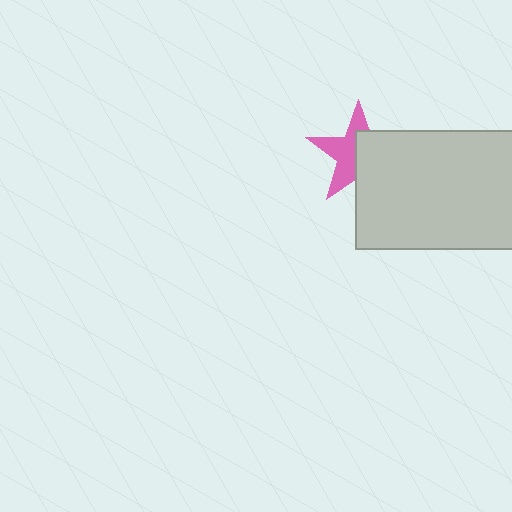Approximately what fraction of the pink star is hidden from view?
Roughly 49% of the pink star is hidden behind the light gray rectangle.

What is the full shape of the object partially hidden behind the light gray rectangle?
The partially hidden object is a pink star.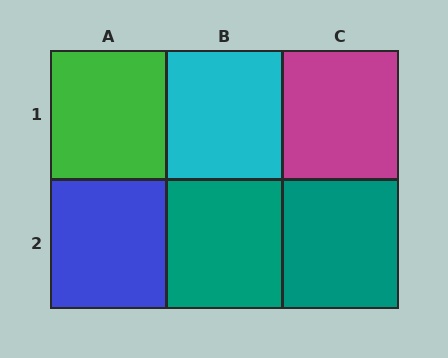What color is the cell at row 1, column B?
Cyan.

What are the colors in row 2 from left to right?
Blue, teal, teal.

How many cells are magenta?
1 cell is magenta.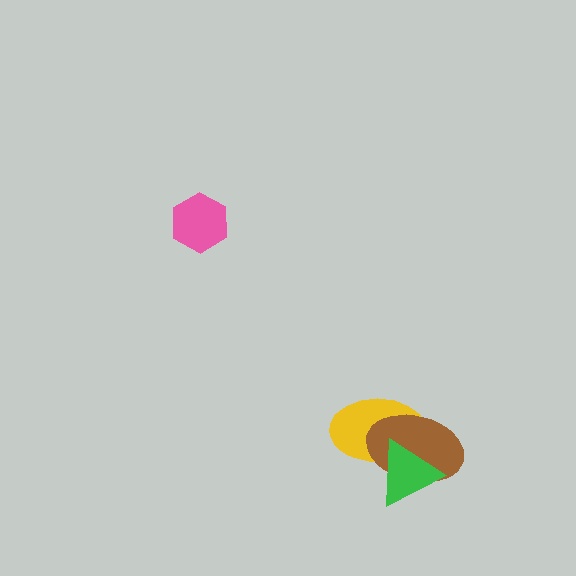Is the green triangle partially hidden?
No, no other shape covers it.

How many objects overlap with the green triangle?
2 objects overlap with the green triangle.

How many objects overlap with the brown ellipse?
2 objects overlap with the brown ellipse.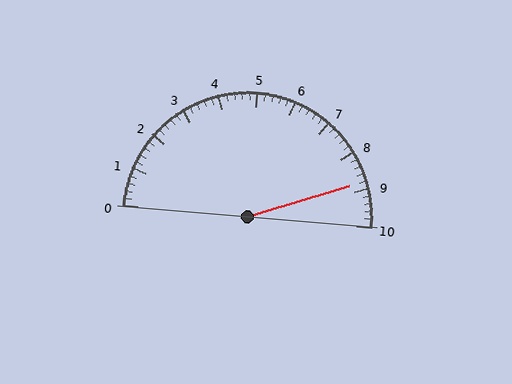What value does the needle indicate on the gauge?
The needle indicates approximately 8.8.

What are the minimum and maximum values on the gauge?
The gauge ranges from 0 to 10.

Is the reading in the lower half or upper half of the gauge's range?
The reading is in the upper half of the range (0 to 10).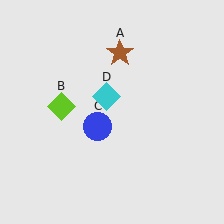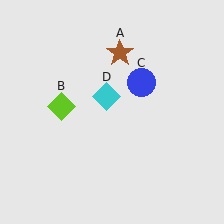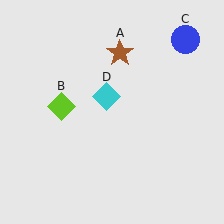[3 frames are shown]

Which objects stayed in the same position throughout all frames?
Brown star (object A) and lime diamond (object B) and cyan diamond (object D) remained stationary.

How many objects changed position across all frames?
1 object changed position: blue circle (object C).